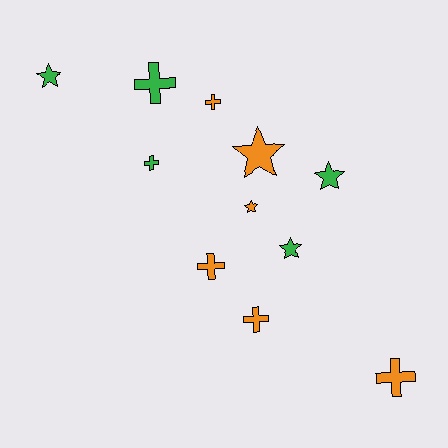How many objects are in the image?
There are 11 objects.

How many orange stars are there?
There are 2 orange stars.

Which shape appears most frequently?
Cross, with 6 objects.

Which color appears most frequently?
Orange, with 6 objects.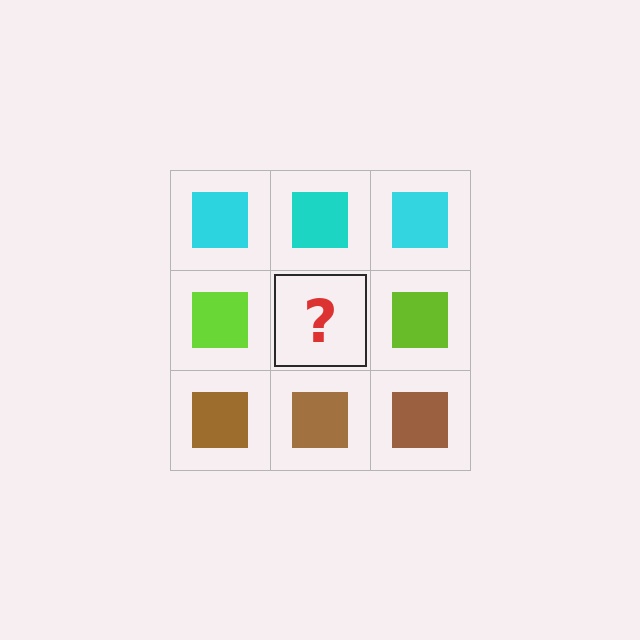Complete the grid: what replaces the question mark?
The question mark should be replaced with a lime square.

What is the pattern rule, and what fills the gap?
The rule is that each row has a consistent color. The gap should be filled with a lime square.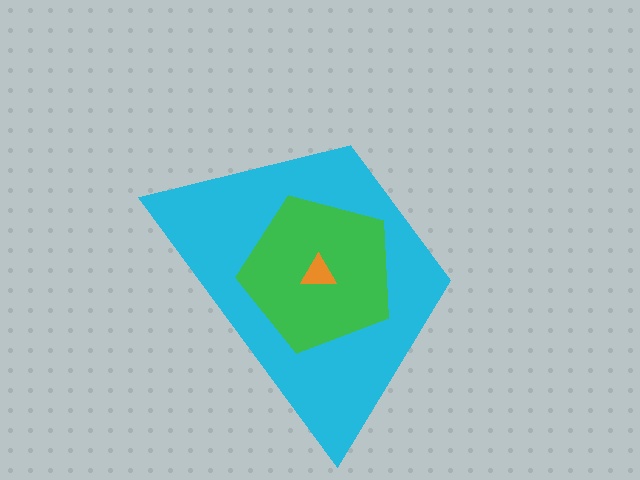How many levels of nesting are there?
3.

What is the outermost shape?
The cyan trapezoid.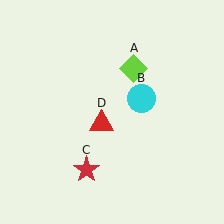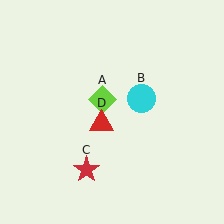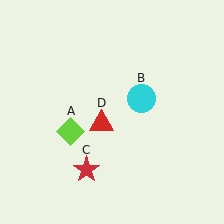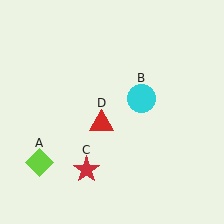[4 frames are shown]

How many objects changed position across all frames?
1 object changed position: lime diamond (object A).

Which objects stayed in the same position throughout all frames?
Cyan circle (object B) and red star (object C) and red triangle (object D) remained stationary.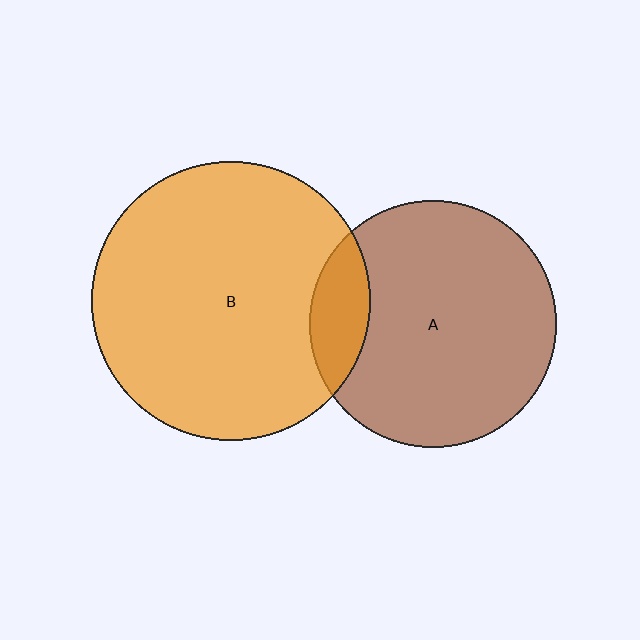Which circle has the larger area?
Circle B (orange).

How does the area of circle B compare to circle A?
Approximately 1.3 times.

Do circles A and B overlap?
Yes.